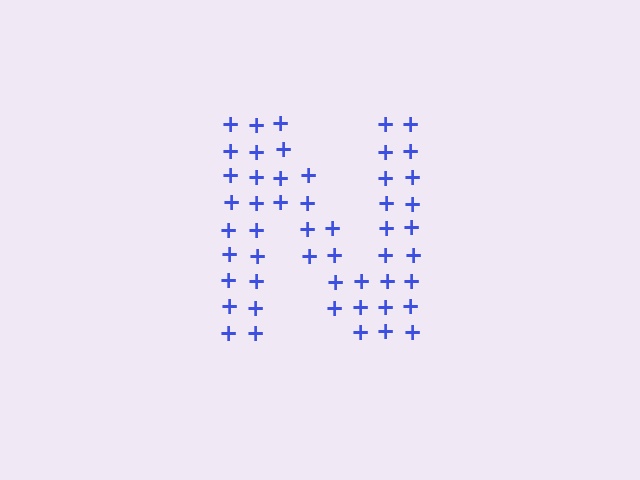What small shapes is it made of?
It is made of small plus signs.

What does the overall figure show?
The overall figure shows the letter N.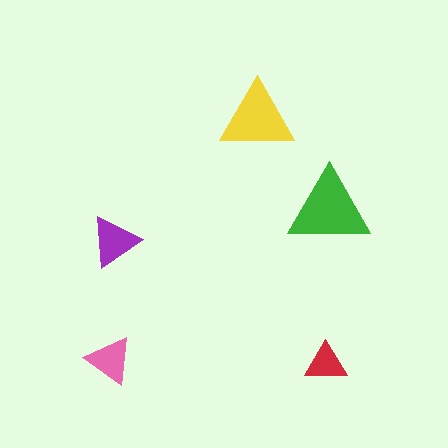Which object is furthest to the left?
The pink triangle is leftmost.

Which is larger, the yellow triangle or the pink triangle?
The yellow one.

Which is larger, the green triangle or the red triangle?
The green one.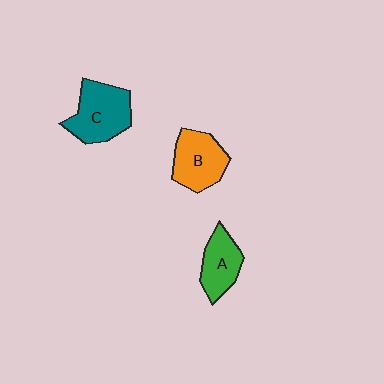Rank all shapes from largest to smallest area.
From largest to smallest: C (teal), B (orange), A (green).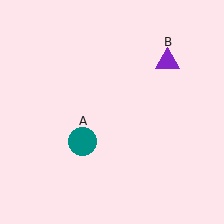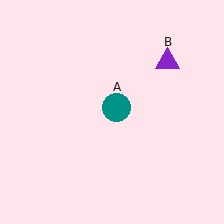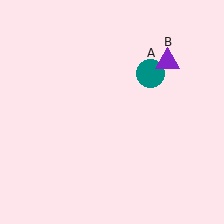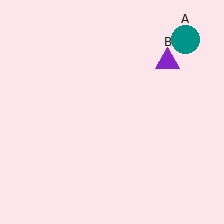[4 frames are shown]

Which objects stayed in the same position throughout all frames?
Purple triangle (object B) remained stationary.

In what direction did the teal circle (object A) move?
The teal circle (object A) moved up and to the right.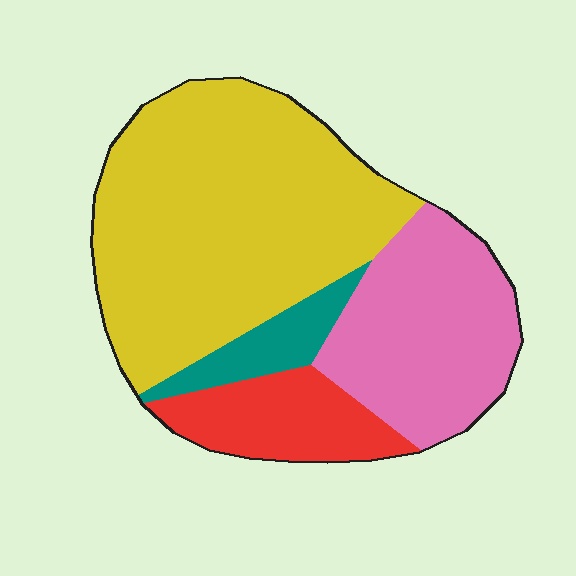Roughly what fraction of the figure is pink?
Pink covers about 25% of the figure.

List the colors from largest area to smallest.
From largest to smallest: yellow, pink, red, teal.